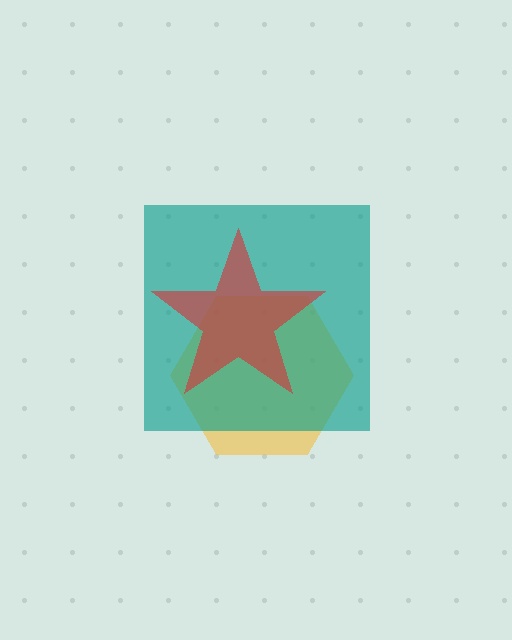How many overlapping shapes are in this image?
There are 3 overlapping shapes in the image.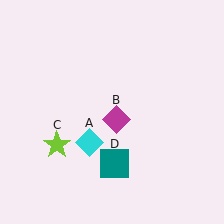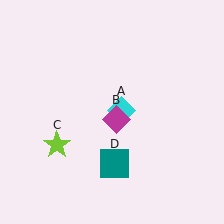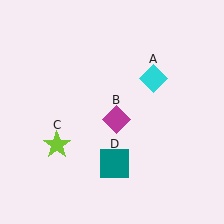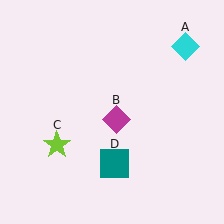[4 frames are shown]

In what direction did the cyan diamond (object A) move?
The cyan diamond (object A) moved up and to the right.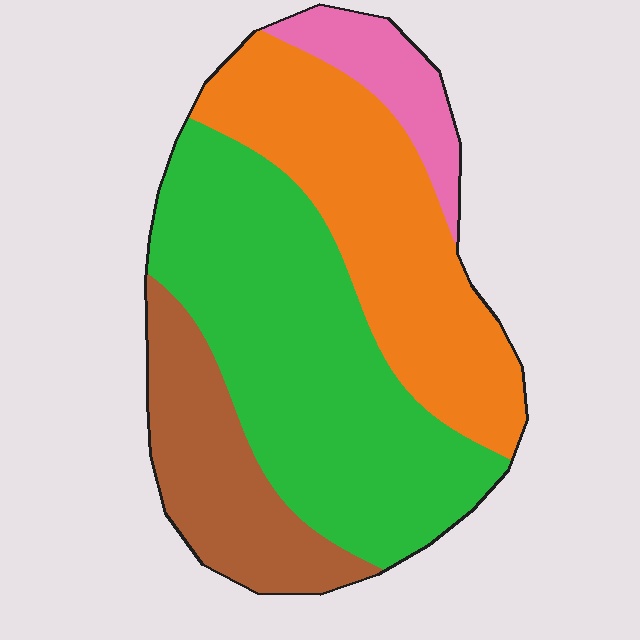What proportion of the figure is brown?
Brown takes up about one sixth (1/6) of the figure.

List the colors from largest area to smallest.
From largest to smallest: green, orange, brown, pink.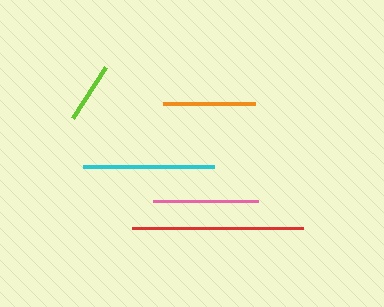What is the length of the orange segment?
The orange segment is approximately 92 pixels long.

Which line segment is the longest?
The red line is the longest at approximately 171 pixels.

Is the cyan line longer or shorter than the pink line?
The cyan line is longer than the pink line.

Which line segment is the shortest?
The lime line is the shortest at approximately 60 pixels.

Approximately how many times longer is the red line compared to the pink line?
The red line is approximately 1.6 times the length of the pink line.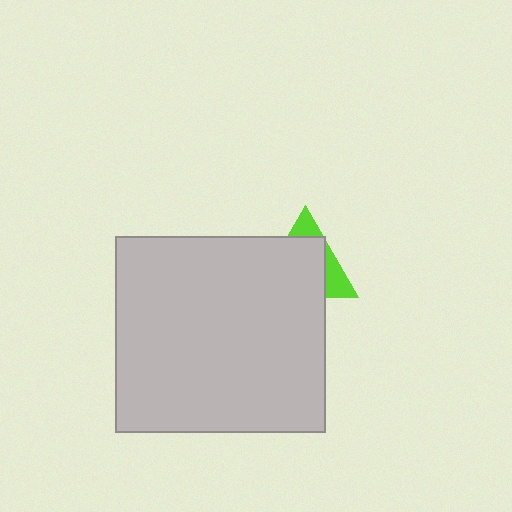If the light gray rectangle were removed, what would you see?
You would see the complete lime triangle.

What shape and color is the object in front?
The object in front is a light gray rectangle.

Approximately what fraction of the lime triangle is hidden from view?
Roughly 69% of the lime triangle is hidden behind the light gray rectangle.